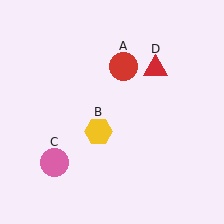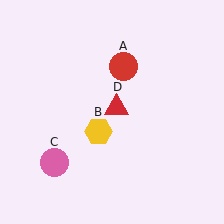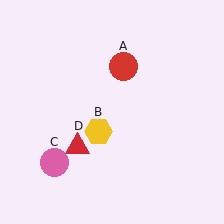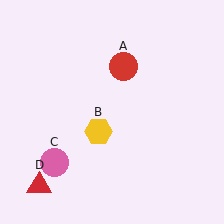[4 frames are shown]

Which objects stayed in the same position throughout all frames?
Red circle (object A) and yellow hexagon (object B) and pink circle (object C) remained stationary.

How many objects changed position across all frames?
1 object changed position: red triangle (object D).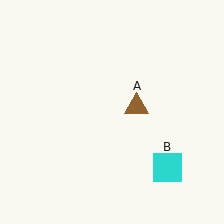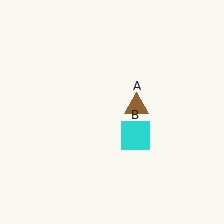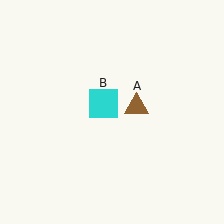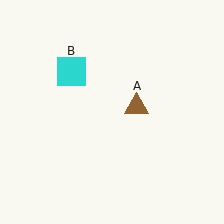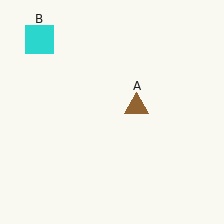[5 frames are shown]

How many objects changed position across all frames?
1 object changed position: cyan square (object B).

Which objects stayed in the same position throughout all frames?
Brown triangle (object A) remained stationary.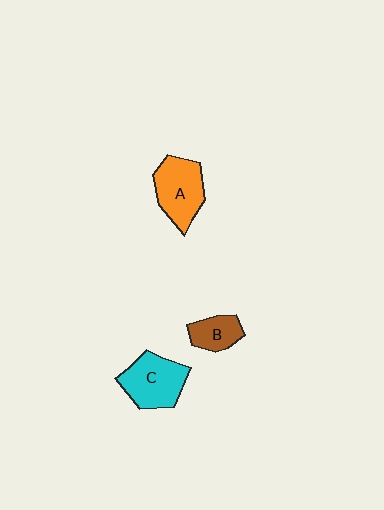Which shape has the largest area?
Shape C (cyan).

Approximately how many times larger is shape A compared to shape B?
Approximately 1.8 times.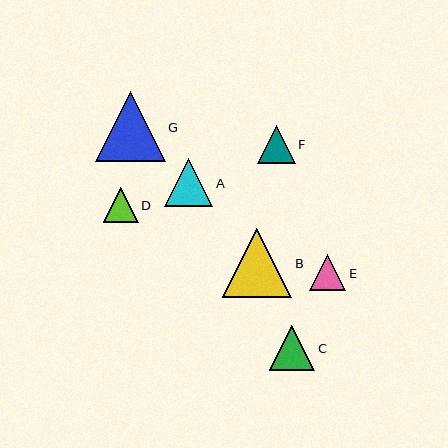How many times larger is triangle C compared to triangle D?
Triangle C is approximately 1.3 times the size of triangle D.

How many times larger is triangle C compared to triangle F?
Triangle C is approximately 1.2 times the size of triangle F.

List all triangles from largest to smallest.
From largest to smallest: B, G, A, C, F, E, D.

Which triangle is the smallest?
Triangle D is the smallest with a size of approximately 35 pixels.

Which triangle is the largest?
Triangle B is the largest with a size of approximately 70 pixels.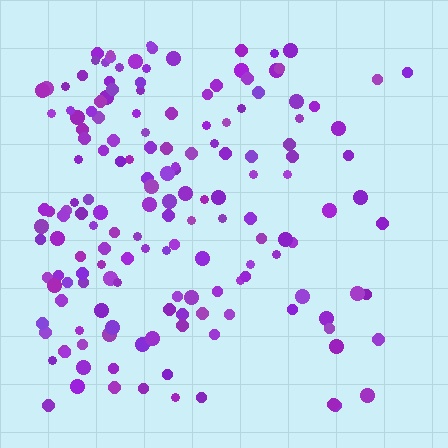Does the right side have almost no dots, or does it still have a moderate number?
Still a moderate number, just noticeably fewer than the left.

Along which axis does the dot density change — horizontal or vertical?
Horizontal.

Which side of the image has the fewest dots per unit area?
The right.